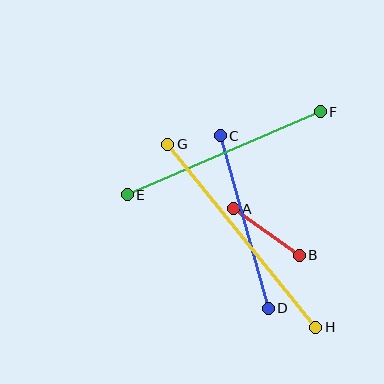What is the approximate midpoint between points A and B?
The midpoint is at approximately (266, 232) pixels.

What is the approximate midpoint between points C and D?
The midpoint is at approximately (244, 222) pixels.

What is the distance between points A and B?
The distance is approximately 81 pixels.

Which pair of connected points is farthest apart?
Points G and H are farthest apart.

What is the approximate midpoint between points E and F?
The midpoint is at approximately (224, 153) pixels.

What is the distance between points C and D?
The distance is approximately 179 pixels.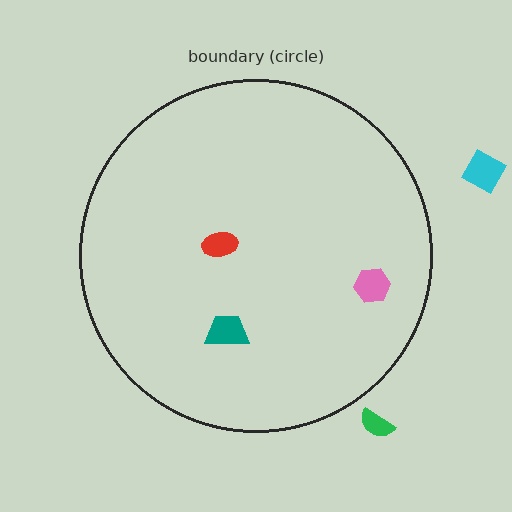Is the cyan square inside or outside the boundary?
Outside.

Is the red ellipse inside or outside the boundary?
Inside.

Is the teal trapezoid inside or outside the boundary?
Inside.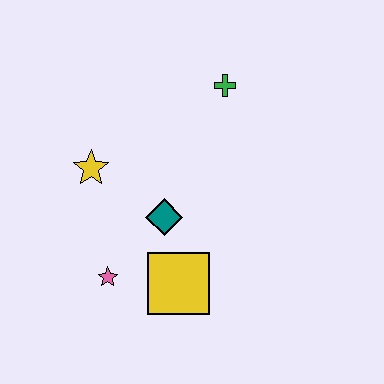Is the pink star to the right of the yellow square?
No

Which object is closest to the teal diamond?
The yellow square is closest to the teal diamond.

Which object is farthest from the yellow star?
The green cross is farthest from the yellow star.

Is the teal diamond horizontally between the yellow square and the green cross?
No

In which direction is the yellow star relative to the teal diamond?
The yellow star is to the left of the teal diamond.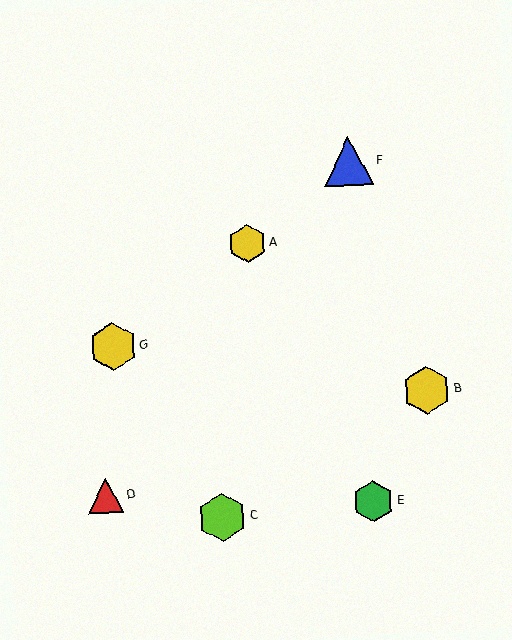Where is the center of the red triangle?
The center of the red triangle is at (106, 496).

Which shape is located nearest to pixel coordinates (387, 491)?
The green hexagon (labeled E) at (373, 502) is nearest to that location.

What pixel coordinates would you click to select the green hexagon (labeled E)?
Click at (373, 502) to select the green hexagon E.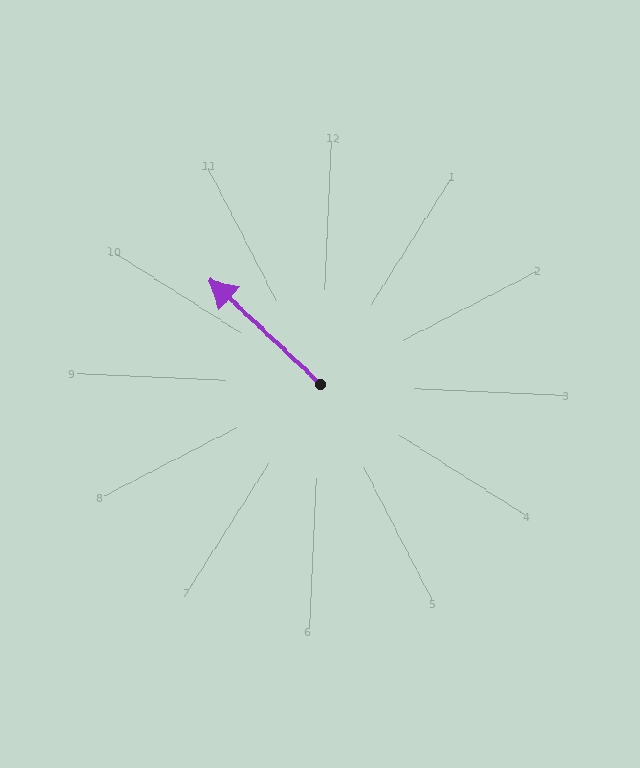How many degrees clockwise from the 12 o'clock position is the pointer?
Approximately 311 degrees.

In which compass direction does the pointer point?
Northwest.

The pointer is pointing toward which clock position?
Roughly 10 o'clock.